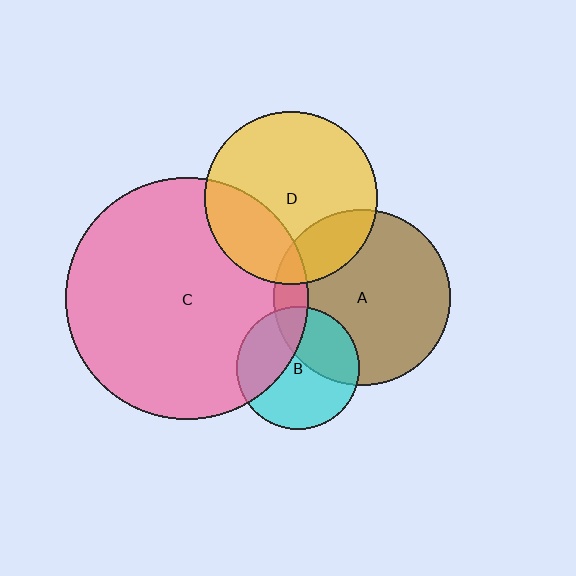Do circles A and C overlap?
Yes.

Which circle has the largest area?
Circle C (pink).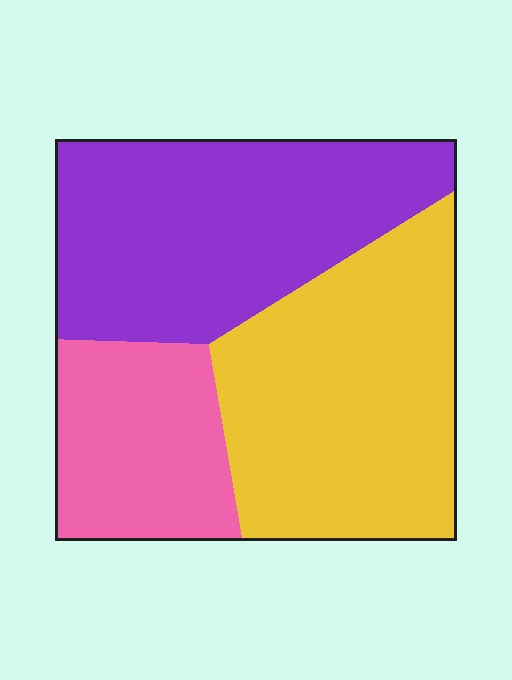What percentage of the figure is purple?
Purple takes up about two fifths (2/5) of the figure.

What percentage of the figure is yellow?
Yellow takes up about two fifths (2/5) of the figure.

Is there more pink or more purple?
Purple.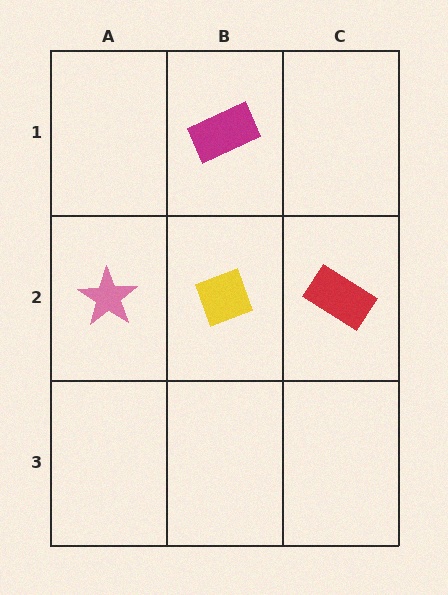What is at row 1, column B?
A magenta rectangle.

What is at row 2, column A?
A pink star.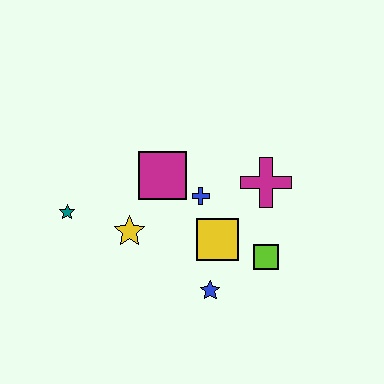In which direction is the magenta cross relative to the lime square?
The magenta cross is above the lime square.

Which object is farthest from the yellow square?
The teal star is farthest from the yellow square.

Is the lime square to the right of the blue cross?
Yes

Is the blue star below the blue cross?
Yes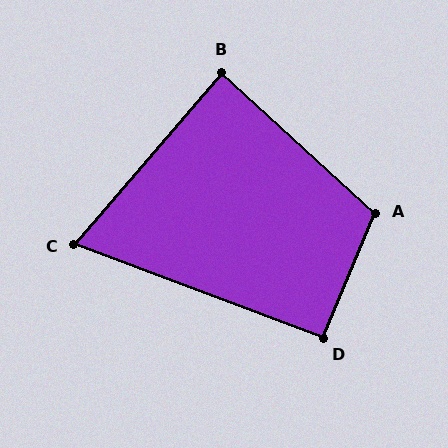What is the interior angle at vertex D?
Approximately 92 degrees (approximately right).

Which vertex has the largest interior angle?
A, at approximately 110 degrees.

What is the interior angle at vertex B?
Approximately 88 degrees (approximately right).